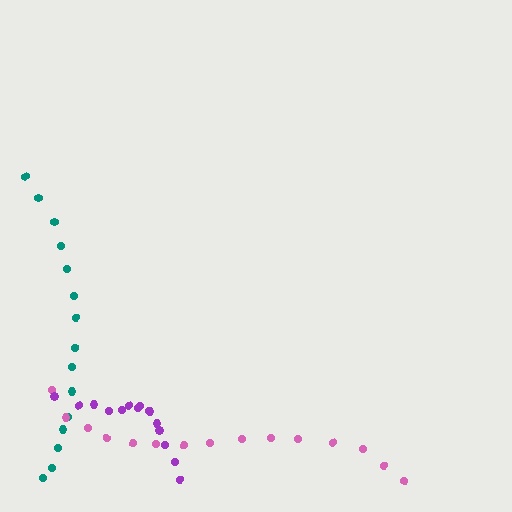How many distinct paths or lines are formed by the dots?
There are 3 distinct paths.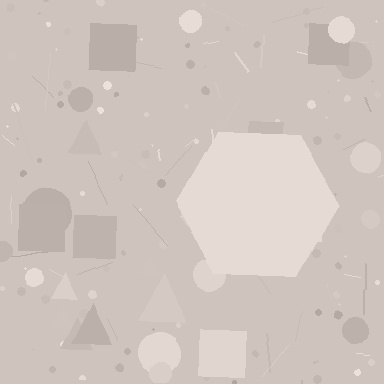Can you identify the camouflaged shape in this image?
The camouflaged shape is a hexagon.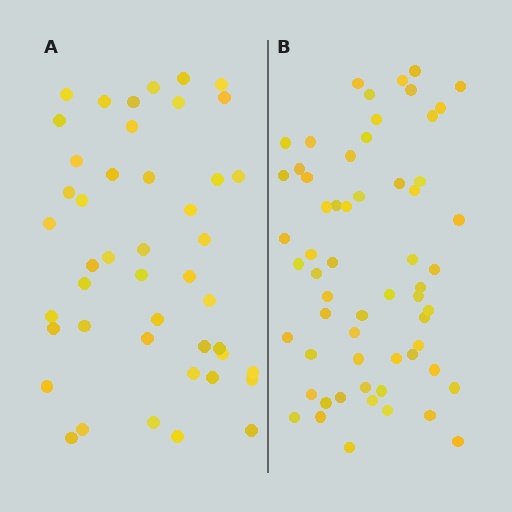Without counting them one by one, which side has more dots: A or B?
Region B (the right region) has more dots.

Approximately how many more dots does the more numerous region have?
Region B has approximately 15 more dots than region A.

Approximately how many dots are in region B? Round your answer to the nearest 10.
About 60 dots.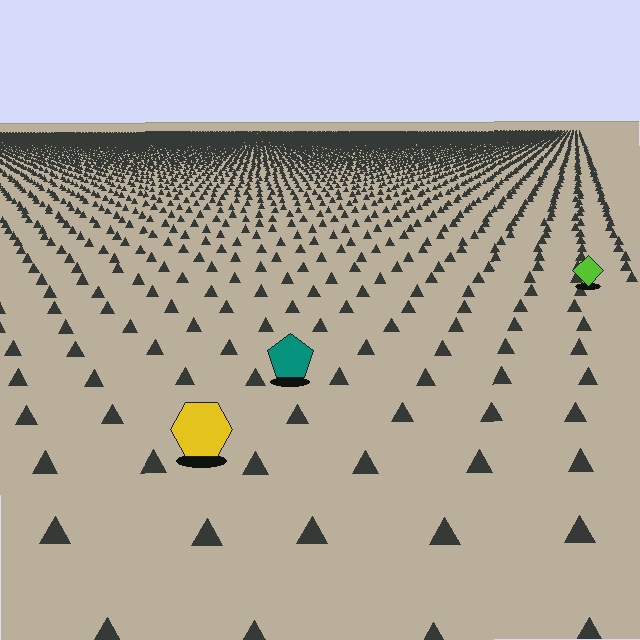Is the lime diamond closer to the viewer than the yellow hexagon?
No. The yellow hexagon is closer — you can tell from the texture gradient: the ground texture is coarser near it.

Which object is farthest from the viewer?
The lime diamond is farthest from the viewer. It appears smaller and the ground texture around it is denser.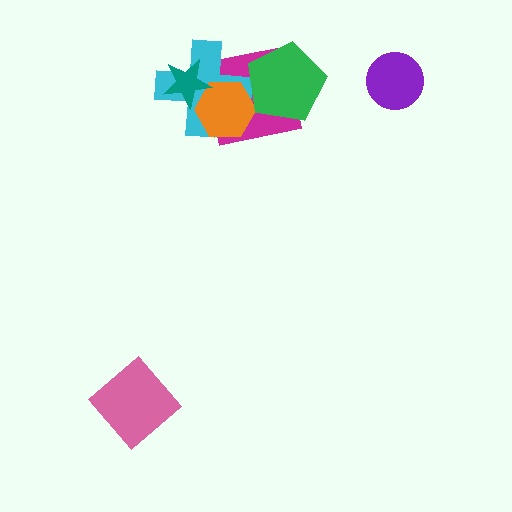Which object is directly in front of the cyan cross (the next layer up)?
The orange hexagon is directly in front of the cyan cross.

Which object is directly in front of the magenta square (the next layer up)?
The cyan cross is directly in front of the magenta square.